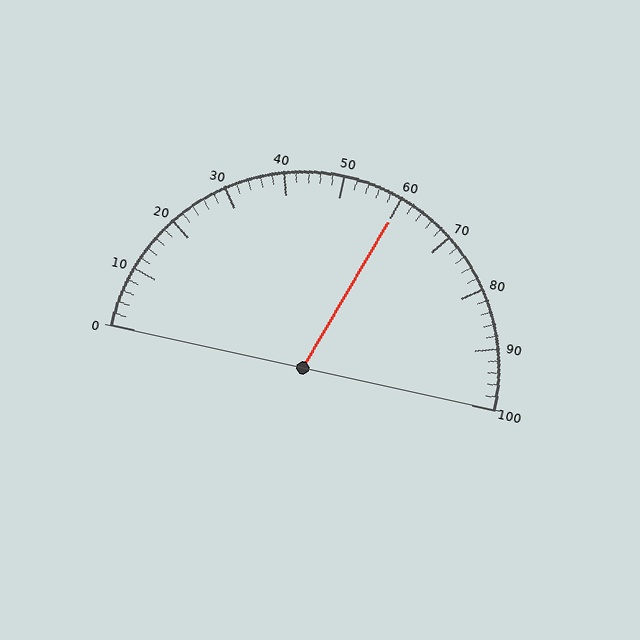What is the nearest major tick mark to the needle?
The nearest major tick mark is 60.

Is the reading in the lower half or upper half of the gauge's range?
The reading is in the upper half of the range (0 to 100).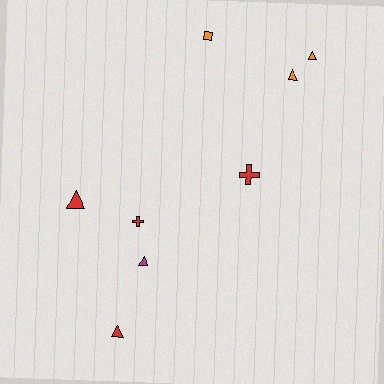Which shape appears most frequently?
Triangle, with 5 objects.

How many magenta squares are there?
There are no magenta squares.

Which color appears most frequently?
Red, with 4 objects.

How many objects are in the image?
There are 8 objects.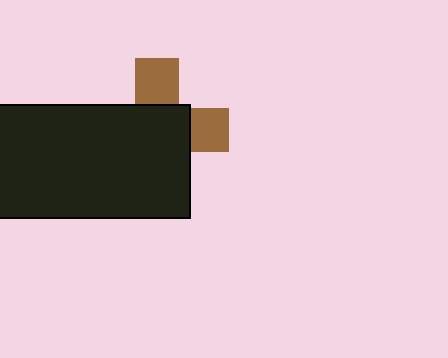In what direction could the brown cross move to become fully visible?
The brown cross could move toward the upper-right. That would shift it out from behind the black rectangle entirely.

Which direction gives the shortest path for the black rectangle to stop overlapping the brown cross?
Moving toward the lower-left gives the shortest separation.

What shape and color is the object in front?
The object in front is a black rectangle.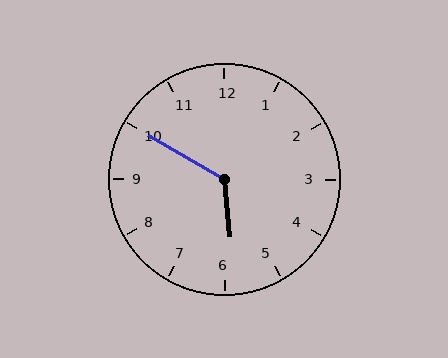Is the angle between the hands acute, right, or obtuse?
It is obtuse.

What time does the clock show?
5:50.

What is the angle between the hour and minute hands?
Approximately 125 degrees.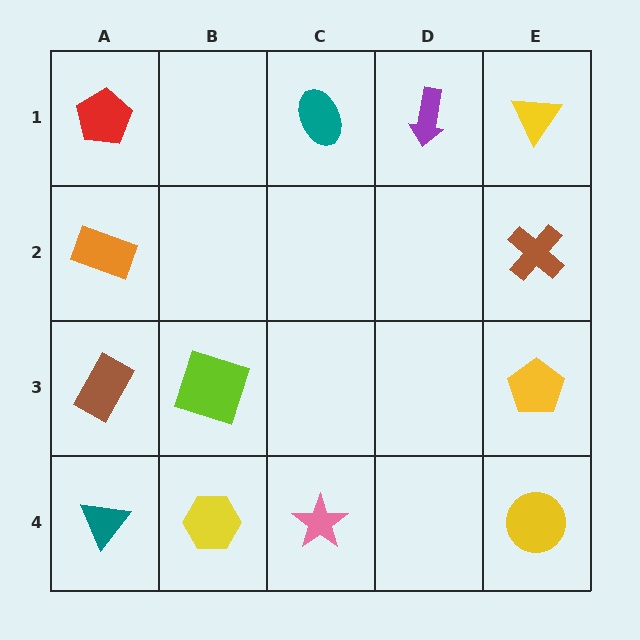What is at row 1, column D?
A purple arrow.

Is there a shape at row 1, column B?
No, that cell is empty.